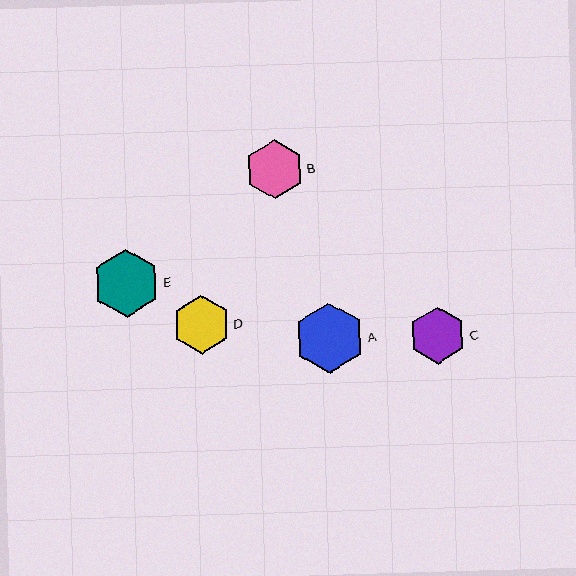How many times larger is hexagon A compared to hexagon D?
Hexagon A is approximately 1.2 times the size of hexagon D.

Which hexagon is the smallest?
Hexagon C is the smallest with a size of approximately 57 pixels.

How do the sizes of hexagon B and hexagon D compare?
Hexagon B and hexagon D are approximately the same size.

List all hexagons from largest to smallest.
From largest to smallest: A, E, B, D, C.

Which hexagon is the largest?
Hexagon A is the largest with a size of approximately 70 pixels.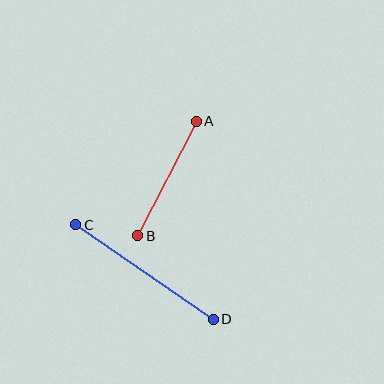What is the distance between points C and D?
The distance is approximately 167 pixels.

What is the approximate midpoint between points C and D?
The midpoint is at approximately (145, 272) pixels.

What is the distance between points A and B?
The distance is approximately 129 pixels.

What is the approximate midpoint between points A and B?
The midpoint is at approximately (167, 178) pixels.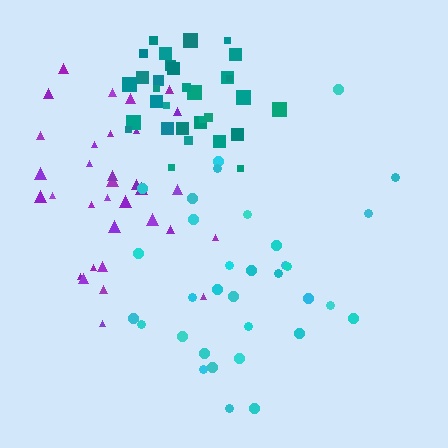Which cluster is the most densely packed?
Teal.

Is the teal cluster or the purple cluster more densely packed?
Teal.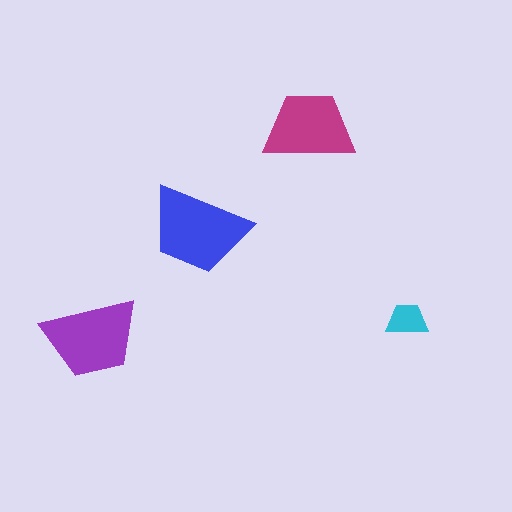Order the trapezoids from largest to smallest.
the blue one, the purple one, the magenta one, the cyan one.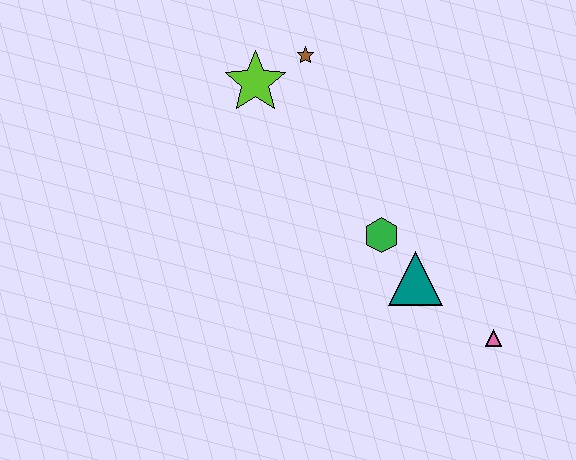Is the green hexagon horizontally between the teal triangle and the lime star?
Yes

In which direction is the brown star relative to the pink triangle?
The brown star is above the pink triangle.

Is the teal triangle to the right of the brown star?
Yes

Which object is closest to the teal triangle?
The green hexagon is closest to the teal triangle.